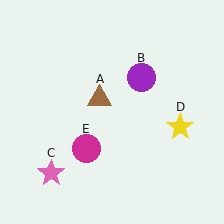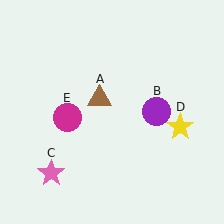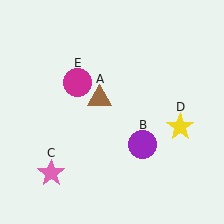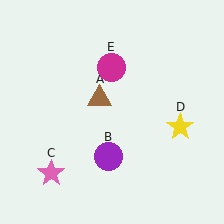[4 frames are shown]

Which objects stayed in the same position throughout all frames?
Brown triangle (object A) and pink star (object C) and yellow star (object D) remained stationary.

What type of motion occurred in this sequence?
The purple circle (object B), magenta circle (object E) rotated clockwise around the center of the scene.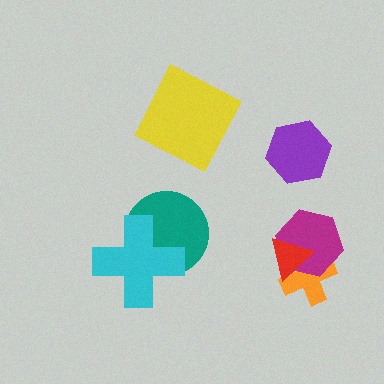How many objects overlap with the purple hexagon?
0 objects overlap with the purple hexagon.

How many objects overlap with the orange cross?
2 objects overlap with the orange cross.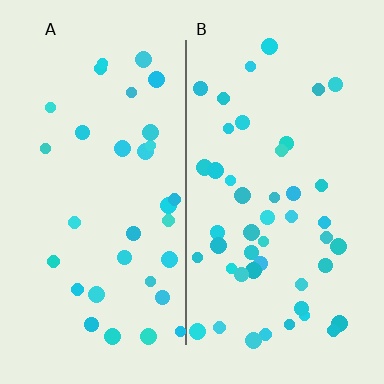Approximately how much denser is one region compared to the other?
Approximately 1.4× — region B over region A.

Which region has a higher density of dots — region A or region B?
B (the right).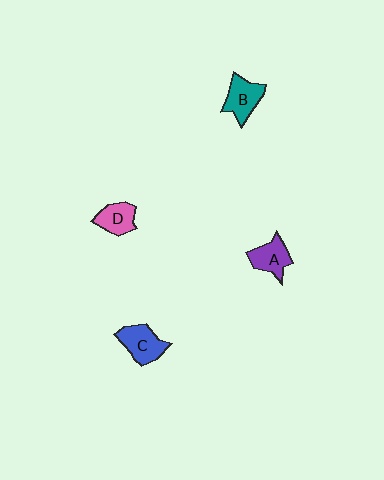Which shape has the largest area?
Shape C (blue).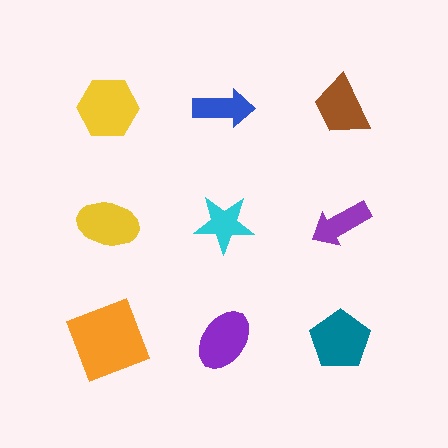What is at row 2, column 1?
A yellow ellipse.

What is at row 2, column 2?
A cyan star.